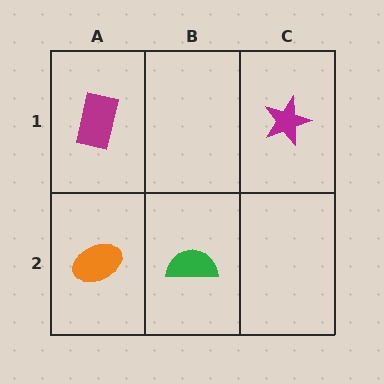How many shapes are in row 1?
2 shapes.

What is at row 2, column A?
An orange ellipse.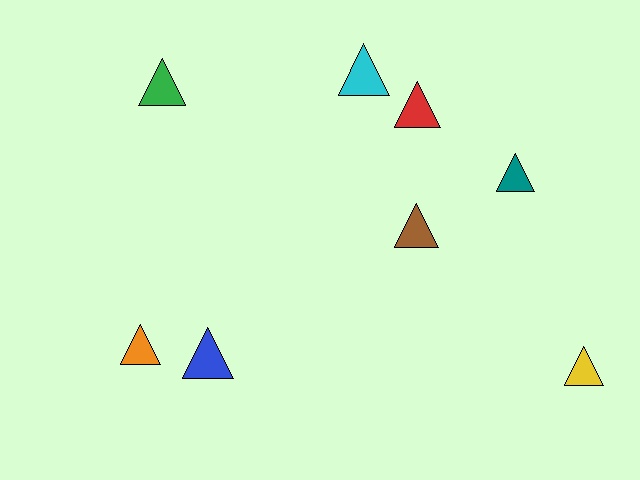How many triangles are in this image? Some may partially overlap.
There are 8 triangles.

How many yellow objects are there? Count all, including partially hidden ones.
There is 1 yellow object.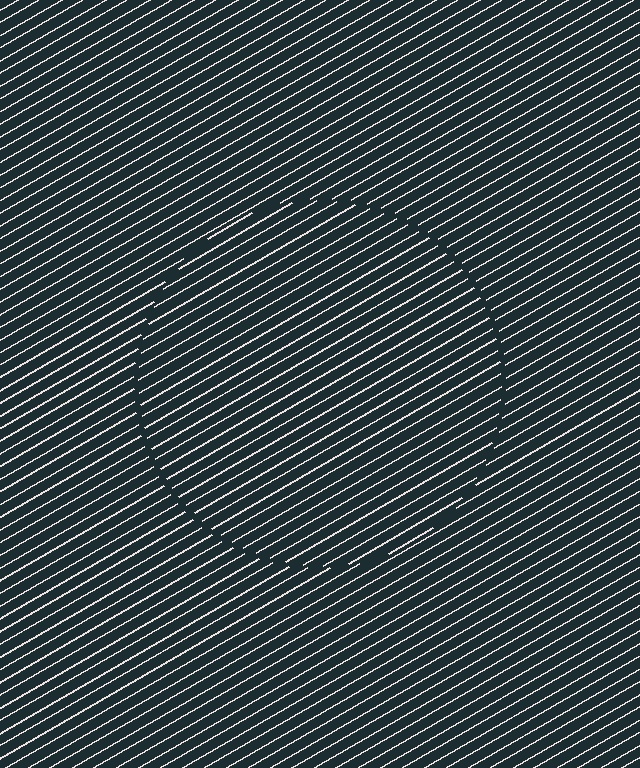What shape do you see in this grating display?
An illusory circle. The interior of the shape contains the same grating, shifted by half a period — the contour is defined by the phase discontinuity where line-ends from the inner and outer gratings abut.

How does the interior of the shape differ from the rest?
The interior of the shape contains the same grating, shifted by half a period — the contour is defined by the phase discontinuity where line-ends from the inner and outer gratings abut.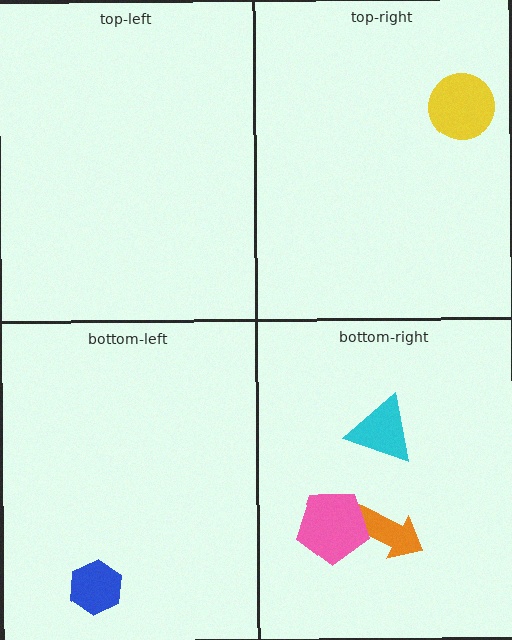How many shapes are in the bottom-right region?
3.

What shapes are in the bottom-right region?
The orange arrow, the pink pentagon, the cyan triangle.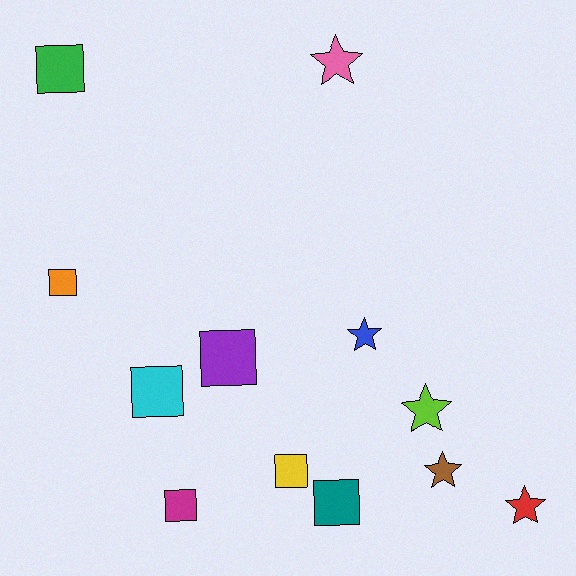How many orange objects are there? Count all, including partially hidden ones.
There is 1 orange object.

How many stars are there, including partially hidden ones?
There are 5 stars.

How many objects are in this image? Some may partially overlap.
There are 12 objects.